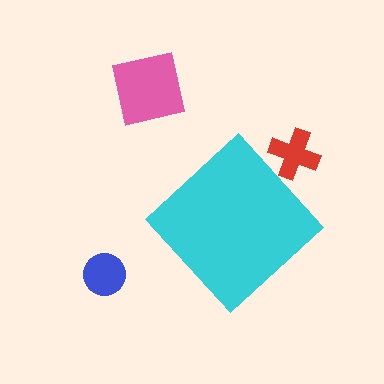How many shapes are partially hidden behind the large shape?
1 shape is partially hidden.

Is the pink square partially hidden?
No, the pink square is fully visible.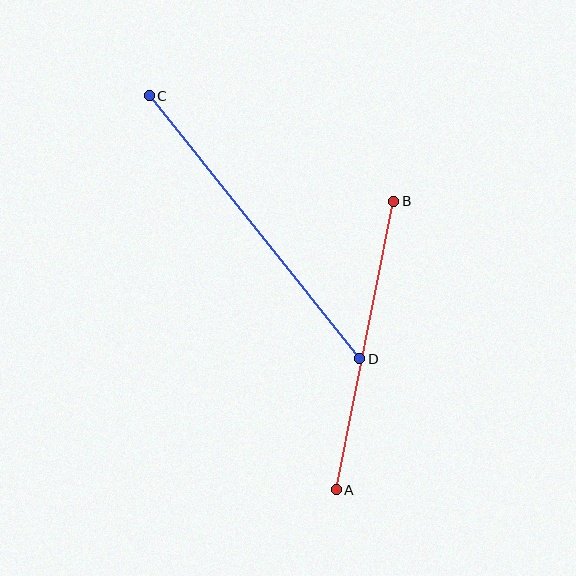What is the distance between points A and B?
The distance is approximately 294 pixels.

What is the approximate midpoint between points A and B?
The midpoint is at approximately (365, 346) pixels.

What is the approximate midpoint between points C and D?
The midpoint is at approximately (255, 227) pixels.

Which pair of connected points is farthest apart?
Points C and D are farthest apart.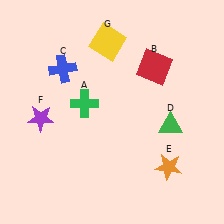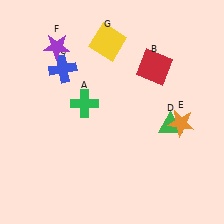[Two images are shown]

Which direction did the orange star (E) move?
The orange star (E) moved up.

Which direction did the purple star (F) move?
The purple star (F) moved up.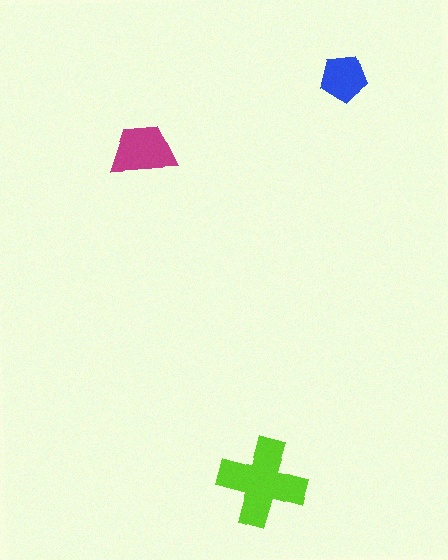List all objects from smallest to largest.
The blue pentagon, the magenta trapezoid, the lime cross.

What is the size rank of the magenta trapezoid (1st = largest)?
2nd.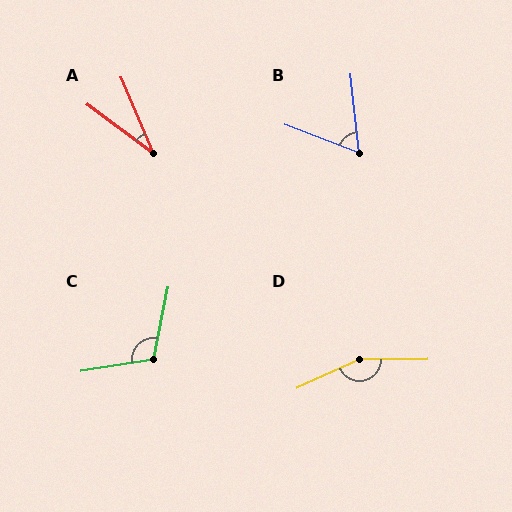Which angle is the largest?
D, at approximately 155 degrees.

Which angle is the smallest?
A, at approximately 31 degrees.